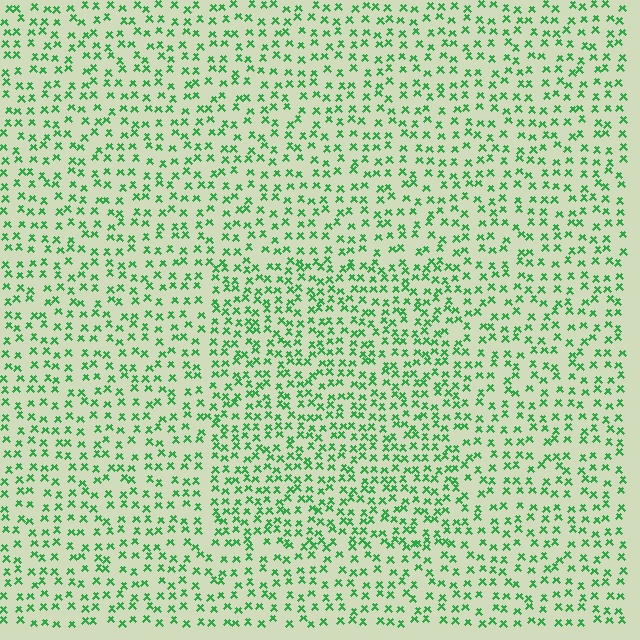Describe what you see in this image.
The image contains small green elements arranged at two different densities. A rectangle-shaped region is visible where the elements are more densely packed than the surrounding area.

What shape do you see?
I see a rectangle.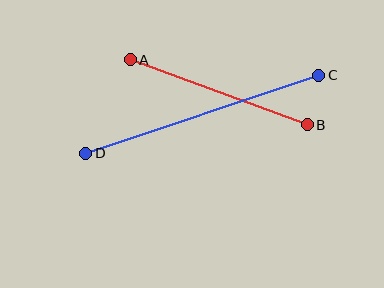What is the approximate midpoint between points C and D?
The midpoint is at approximately (202, 114) pixels.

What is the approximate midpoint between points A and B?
The midpoint is at approximately (219, 92) pixels.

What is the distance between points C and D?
The distance is approximately 245 pixels.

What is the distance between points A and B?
The distance is approximately 188 pixels.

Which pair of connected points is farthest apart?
Points C and D are farthest apart.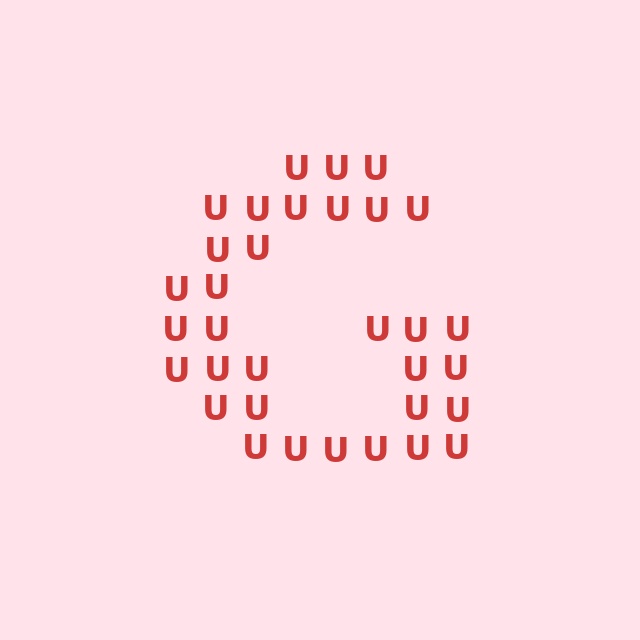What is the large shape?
The large shape is the letter G.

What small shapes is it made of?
It is made of small letter U's.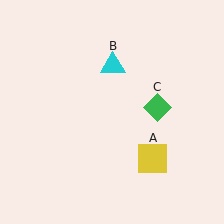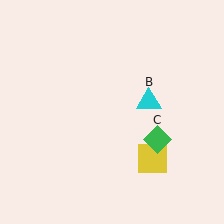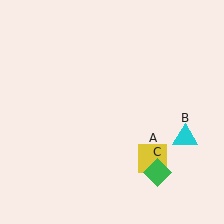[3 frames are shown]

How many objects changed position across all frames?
2 objects changed position: cyan triangle (object B), green diamond (object C).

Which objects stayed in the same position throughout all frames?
Yellow square (object A) remained stationary.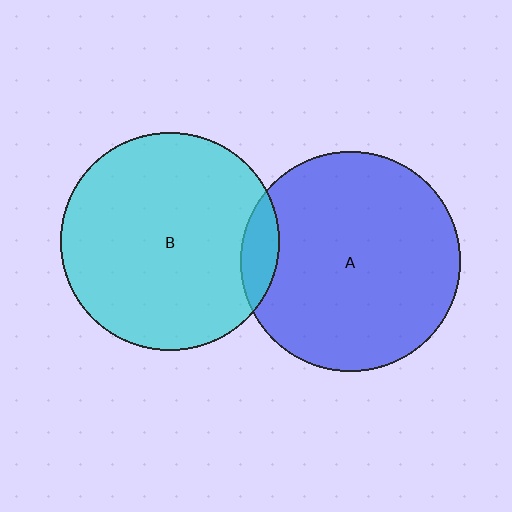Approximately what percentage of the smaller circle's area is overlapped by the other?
Approximately 10%.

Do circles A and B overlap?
Yes.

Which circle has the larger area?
Circle A (blue).